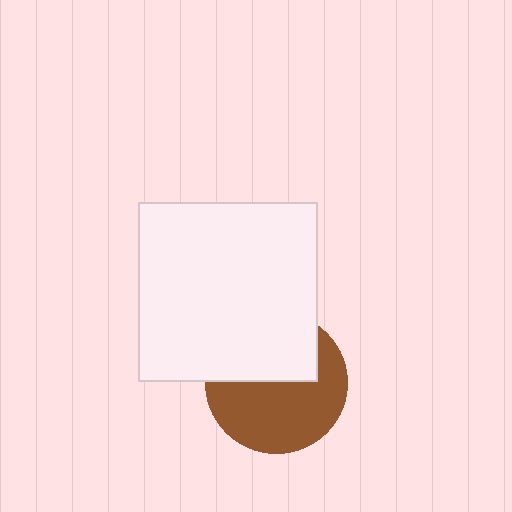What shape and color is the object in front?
The object in front is a white square.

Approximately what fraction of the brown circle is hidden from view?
Roughly 41% of the brown circle is hidden behind the white square.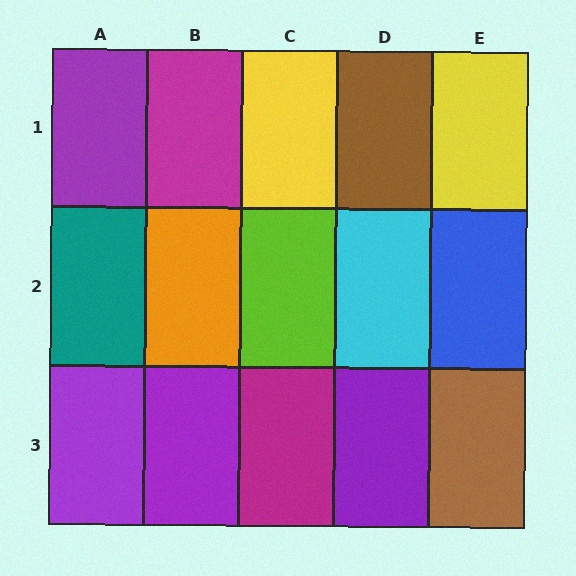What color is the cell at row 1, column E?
Yellow.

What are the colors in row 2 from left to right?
Teal, orange, lime, cyan, blue.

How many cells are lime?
1 cell is lime.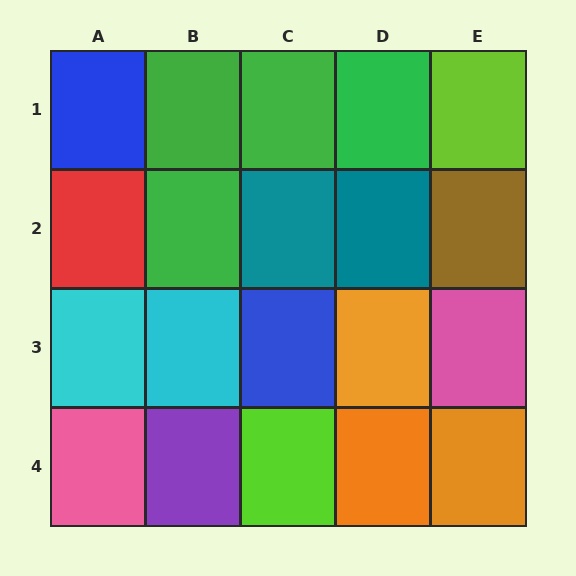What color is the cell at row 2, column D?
Teal.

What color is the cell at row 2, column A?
Red.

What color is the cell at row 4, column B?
Purple.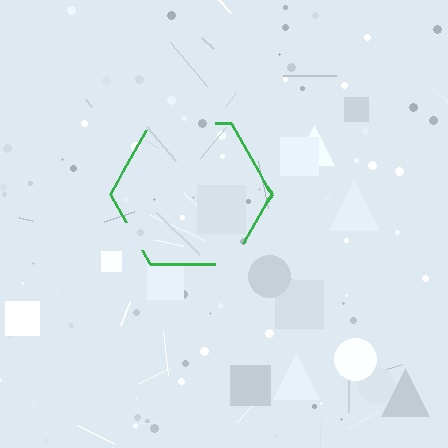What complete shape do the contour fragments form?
The contour fragments form a hexagon.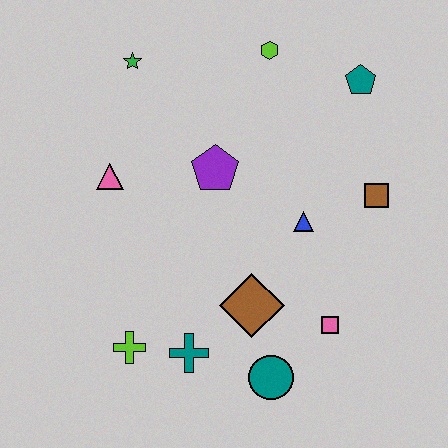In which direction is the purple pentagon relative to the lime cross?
The purple pentagon is above the lime cross.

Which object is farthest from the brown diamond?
The green star is farthest from the brown diamond.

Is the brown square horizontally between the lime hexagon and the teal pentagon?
No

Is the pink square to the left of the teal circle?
No